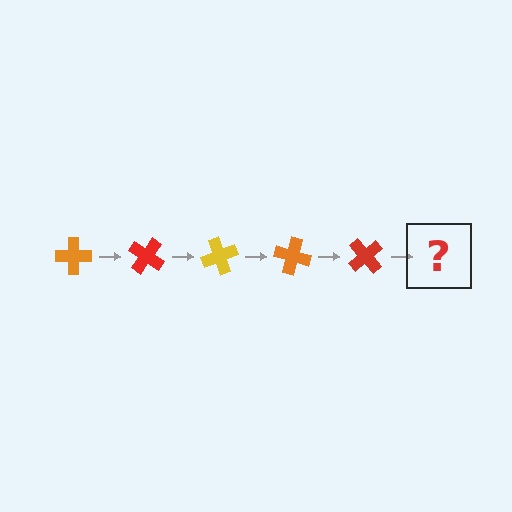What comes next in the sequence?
The next element should be a yellow cross, rotated 175 degrees from the start.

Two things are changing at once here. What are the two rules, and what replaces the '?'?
The two rules are that it rotates 35 degrees each step and the color cycles through orange, red, and yellow. The '?' should be a yellow cross, rotated 175 degrees from the start.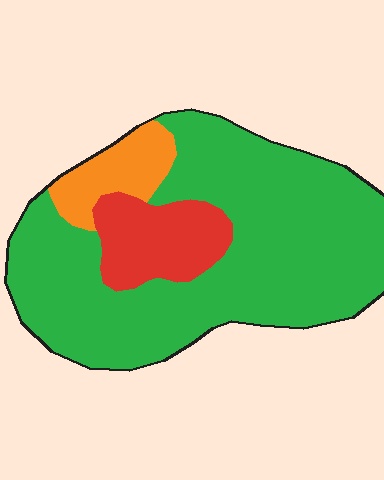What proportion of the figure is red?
Red takes up less than a quarter of the figure.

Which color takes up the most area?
Green, at roughly 75%.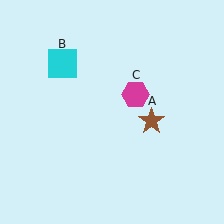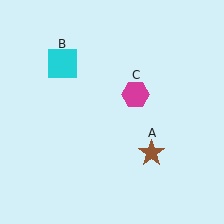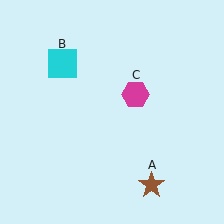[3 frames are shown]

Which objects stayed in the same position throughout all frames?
Cyan square (object B) and magenta hexagon (object C) remained stationary.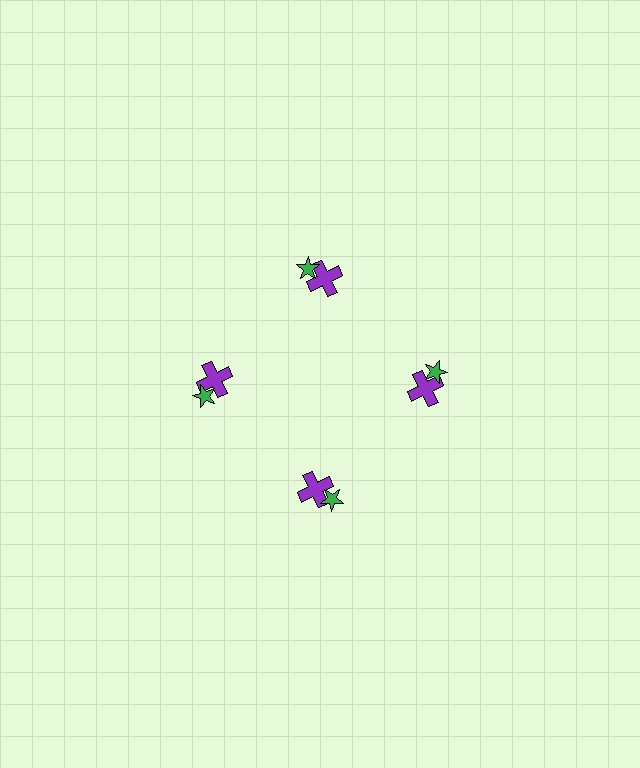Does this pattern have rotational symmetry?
Yes, this pattern has 4-fold rotational symmetry. It looks the same after rotating 90 degrees around the center.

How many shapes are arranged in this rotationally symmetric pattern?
There are 8 shapes, arranged in 4 groups of 2.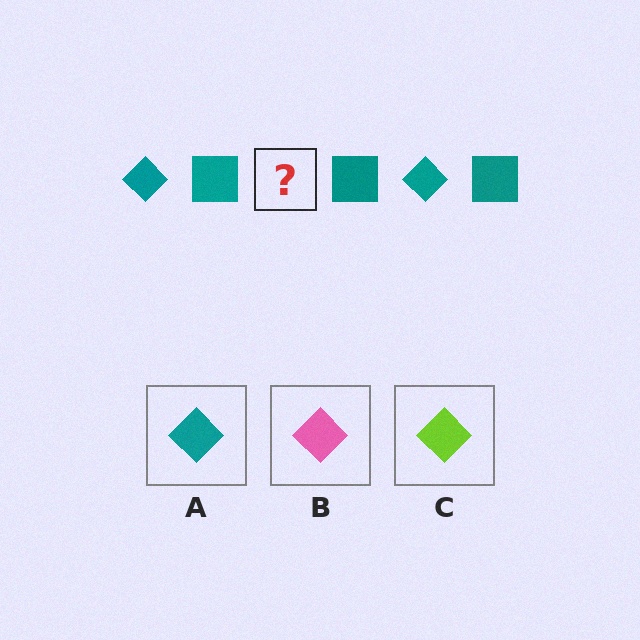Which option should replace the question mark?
Option A.